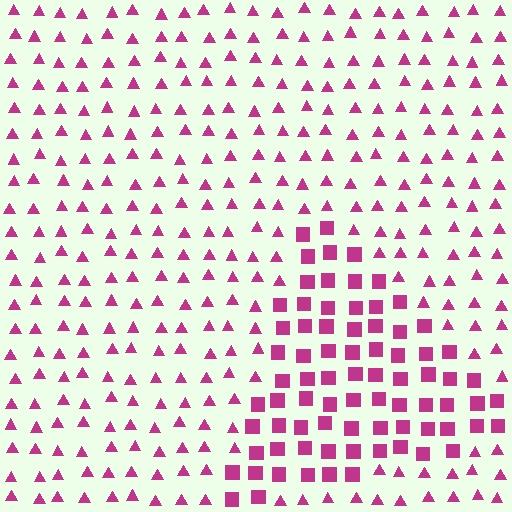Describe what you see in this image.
The image is filled with small magenta elements arranged in a uniform grid. A triangle-shaped region contains squares, while the surrounding area contains triangles. The boundary is defined purely by the change in element shape.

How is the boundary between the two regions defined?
The boundary is defined by a change in element shape: squares inside vs. triangles outside. All elements share the same color and spacing.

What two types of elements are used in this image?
The image uses squares inside the triangle region and triangles outside it.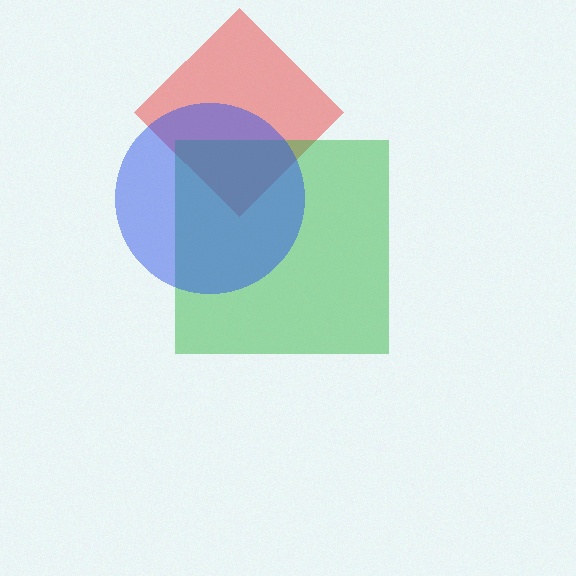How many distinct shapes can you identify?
There are 3 distinct shapes: a red diamond, a green square, a blue circle.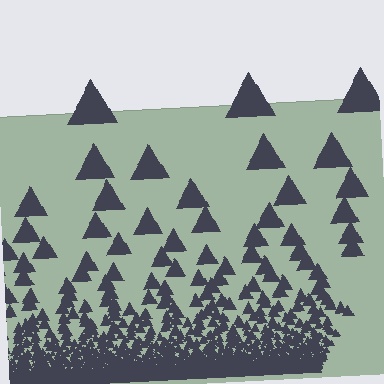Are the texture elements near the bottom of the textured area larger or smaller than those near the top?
Smaller. The gradient is inverted — elements near the bottom are smaller and denser.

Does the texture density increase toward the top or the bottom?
Density increases toward the bottom.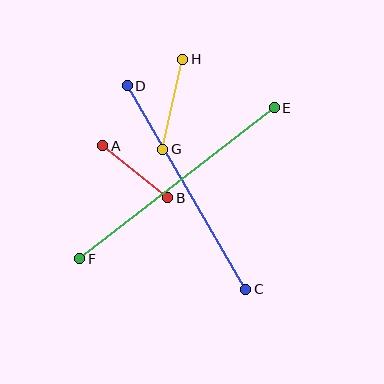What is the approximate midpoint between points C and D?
The midpoint is at approximately (186, 187) pixels.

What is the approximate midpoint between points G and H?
The midpoint is at approximately (173, 104) pixels.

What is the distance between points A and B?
The distance is approximately 83 pixels.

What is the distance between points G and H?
The distance is approximately 92 pixels.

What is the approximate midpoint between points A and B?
The midpoint is at approximately (135, 172) pixels.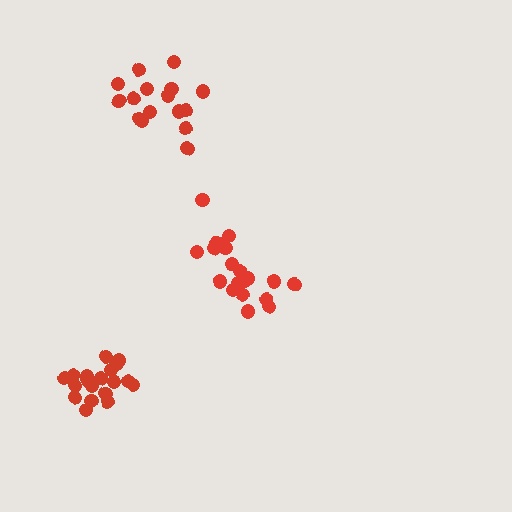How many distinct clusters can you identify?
There are 3 distinct clusters.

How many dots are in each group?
Group 1: 21 dots, Group 2: 21 dots, Group 3: 16 dots (58 total).